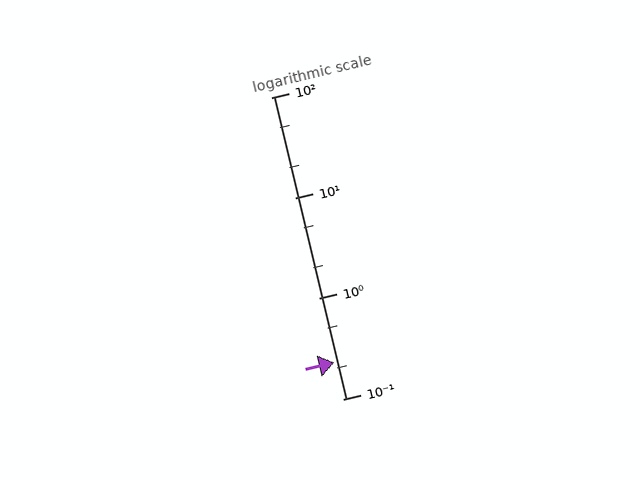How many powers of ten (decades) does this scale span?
The scale spans 3 decades, from 0.1 to 100.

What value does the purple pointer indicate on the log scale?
The pointer indicates approximately 0.23.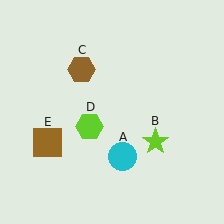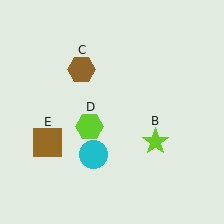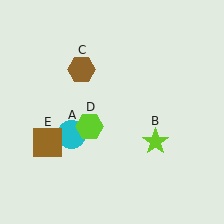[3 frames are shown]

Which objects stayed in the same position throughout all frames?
Lime star (object B) and brown hexagon (object C) and lime hexagon (object D) and brown square (object E) remained stationary.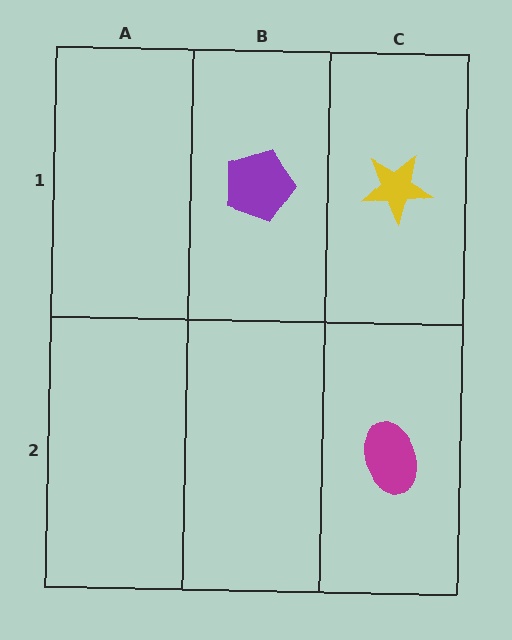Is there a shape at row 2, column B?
No, that cell is empty.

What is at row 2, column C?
A magenta ellipse.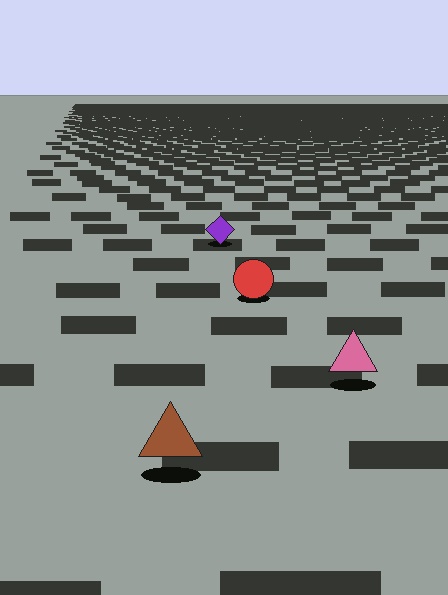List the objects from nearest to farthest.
From nearest to farthest: the brown triangle, the pink triangle, the red circle, the purple diamond.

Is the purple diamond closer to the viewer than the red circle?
No. The red circle is closer — you can tell from the texture gradient: the ground texture is coarser near it.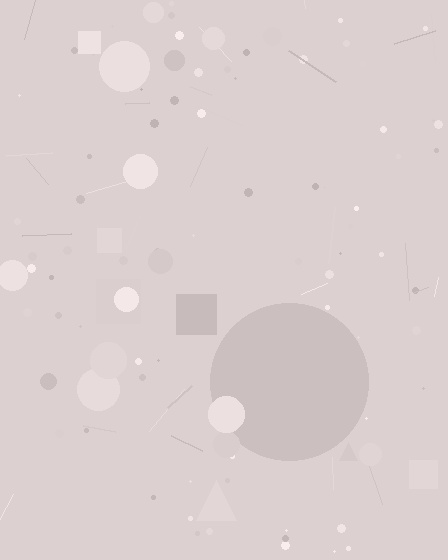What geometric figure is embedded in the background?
A circle is embedded in the background.